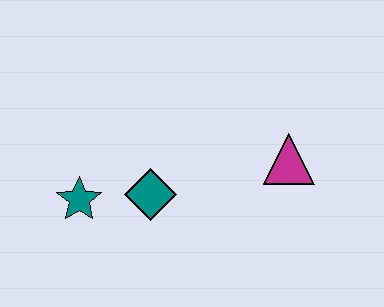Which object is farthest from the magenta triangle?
The teal star is farthest from the magenta triangle.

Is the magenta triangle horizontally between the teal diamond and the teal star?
No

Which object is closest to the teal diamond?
The teal star is closest to the teal diamond.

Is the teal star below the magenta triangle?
Yes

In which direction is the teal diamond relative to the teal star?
The teal diamond is to the right of the teal star.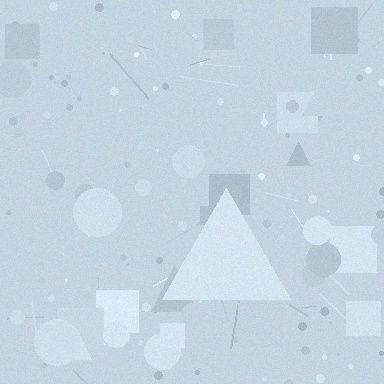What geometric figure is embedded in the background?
A triangle is embedded in the background.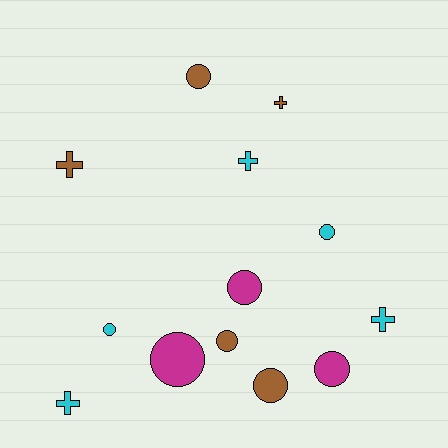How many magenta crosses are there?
There are no magenta crosses.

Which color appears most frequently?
Brown, with 5 objects.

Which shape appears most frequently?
Circle, with 8 objects.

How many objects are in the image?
There are 13 objects.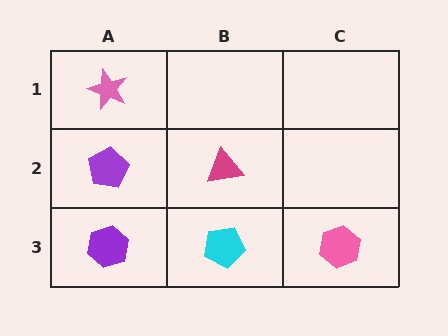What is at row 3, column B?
A cyan pentagon.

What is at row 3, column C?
A pink hexagon.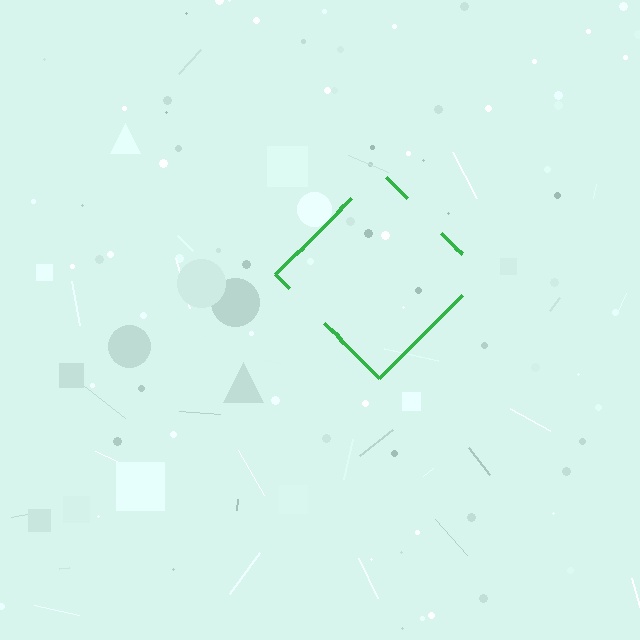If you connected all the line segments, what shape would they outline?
They would outline a diamond.